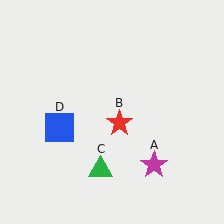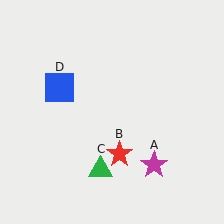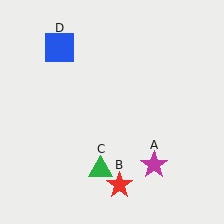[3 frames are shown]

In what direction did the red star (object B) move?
The red star (object B) moved down.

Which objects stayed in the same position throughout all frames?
Magenta star (object A) and green triangle (object C) remained stationary.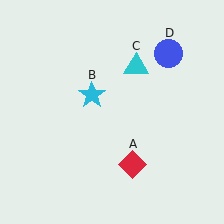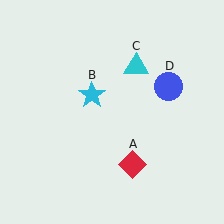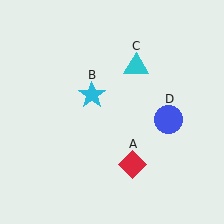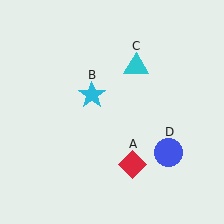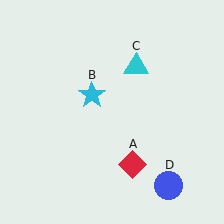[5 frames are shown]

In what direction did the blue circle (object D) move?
The blue circle (object D) moved down.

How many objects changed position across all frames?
1 object changed position: blue circle (object D).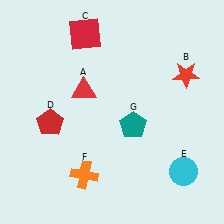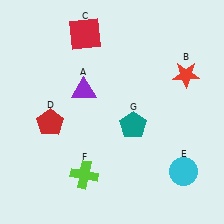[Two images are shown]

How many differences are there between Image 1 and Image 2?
There are 2 differences between the two images.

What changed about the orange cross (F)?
In Image 1, F is orange. In Image 2, it changed to lime.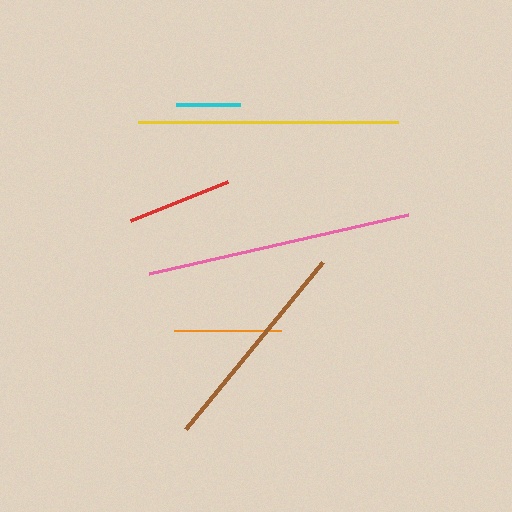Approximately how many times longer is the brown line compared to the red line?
The brown line is approximately 2.1 times the length of the red line.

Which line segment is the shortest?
The cyan line is the shortest at approximately 64 pixels.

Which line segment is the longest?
The pink line is the longest at approximately 266 pixels.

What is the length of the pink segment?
The pink segment is approximately 266 pixels long.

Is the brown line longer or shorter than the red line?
The brown line is longer than the red line.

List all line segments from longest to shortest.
From longest to shortest: pink, yellow, brown, orange, red, cyan.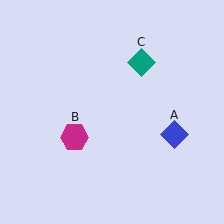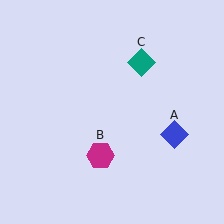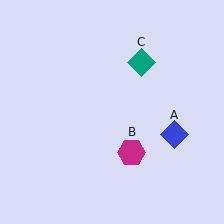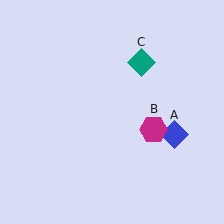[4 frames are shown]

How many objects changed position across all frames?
1 object changed position: magenta hexagon (object B).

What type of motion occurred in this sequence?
The magenta hexagon (object B) rotated counterclockwise around the center of the scene.